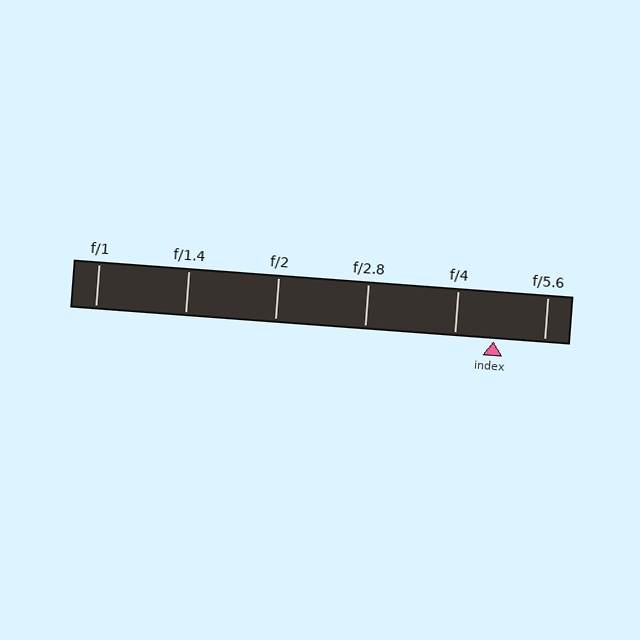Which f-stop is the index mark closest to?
The index mark is closest to f/4.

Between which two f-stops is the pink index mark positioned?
The index mark is between f/4 and f/5.6.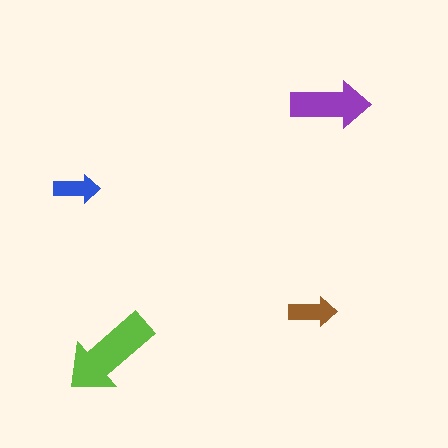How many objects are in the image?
There are 4 objects in the image.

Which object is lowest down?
The lime arrow is bottommost.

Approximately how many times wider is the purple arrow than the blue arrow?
About 1.5 times wider.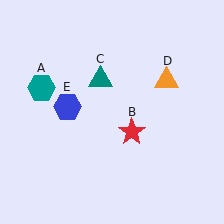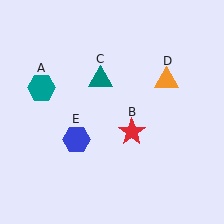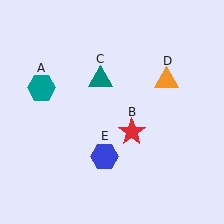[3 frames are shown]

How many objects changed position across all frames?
1 object changed position: blue hexagon (object E).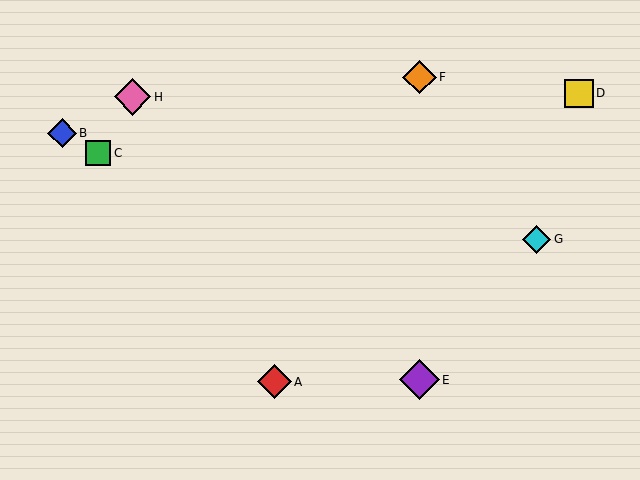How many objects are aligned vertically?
2 objects (E, F) are aligned vertically.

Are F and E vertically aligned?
Yes, both are at x≈420.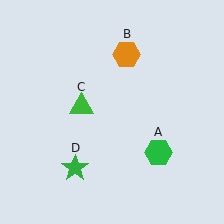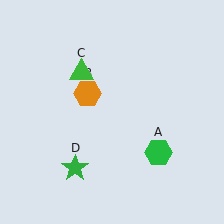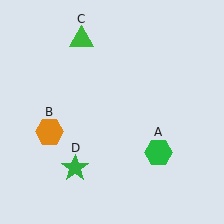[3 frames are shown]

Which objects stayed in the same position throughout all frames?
Green hexagon (object A) and green star (object D) remained stationary.